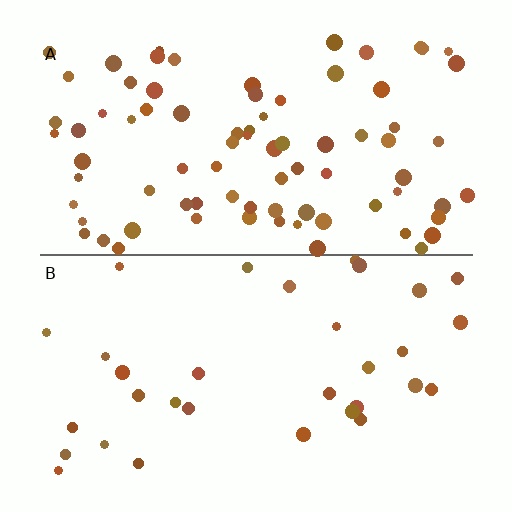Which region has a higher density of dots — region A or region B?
A (the top).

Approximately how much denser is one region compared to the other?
Approximately 2.5× — region A over region B.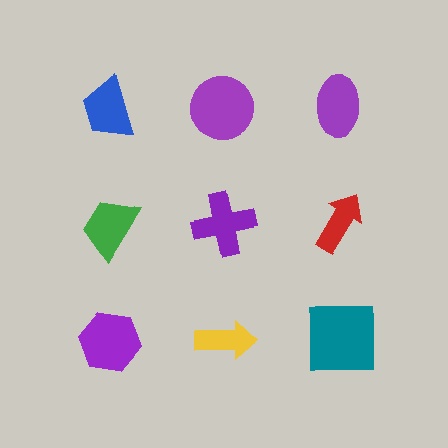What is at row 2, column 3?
A red arrow.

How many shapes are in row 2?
3 shapes.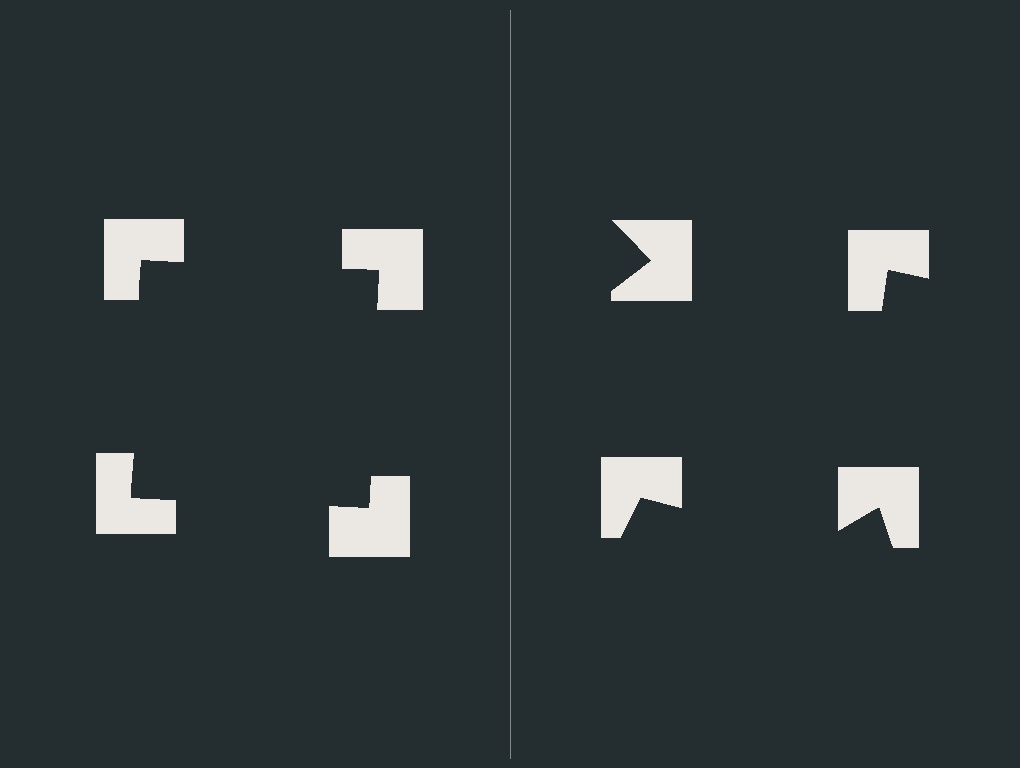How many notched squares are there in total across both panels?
8 — 4 on each side.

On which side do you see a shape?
An illusory square appears on the left side. On the right side the wedge cuts are rotated, so no coherent shape forms.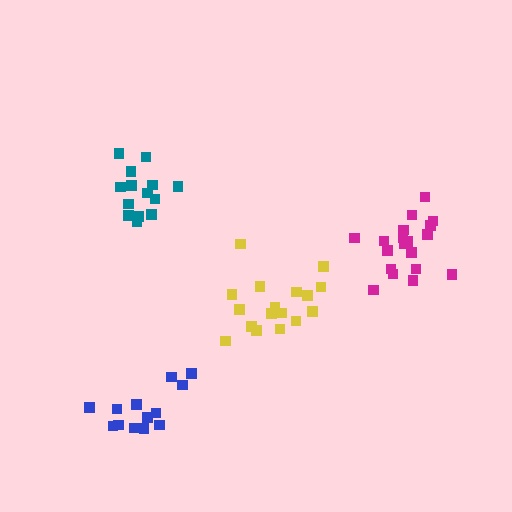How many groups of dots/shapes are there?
There are 4 groups.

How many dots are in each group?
Group 1: 13 dots, Group 2: 19 dots, Group 3: 17 dots, Group 4: 14 dots (63 total).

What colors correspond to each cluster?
The clusters are colored: blue, magenta, yellow, teal.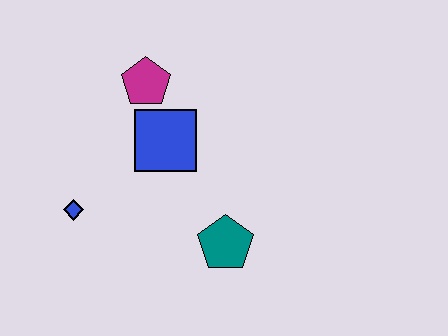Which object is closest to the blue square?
The magenta pentagon is closest to the blue square.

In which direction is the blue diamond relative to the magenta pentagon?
The blue diamond is below the magenta pentagon.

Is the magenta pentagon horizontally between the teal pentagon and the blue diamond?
Yes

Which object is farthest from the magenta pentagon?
The teal pentagon is farthest from the magenta pentagon.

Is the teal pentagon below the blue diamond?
Yes